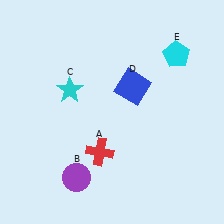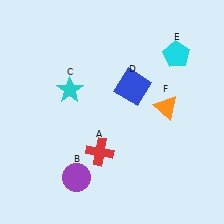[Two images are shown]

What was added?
An orange triangle (F) was added in Image 2.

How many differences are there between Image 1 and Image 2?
There is 1 difference between the two images.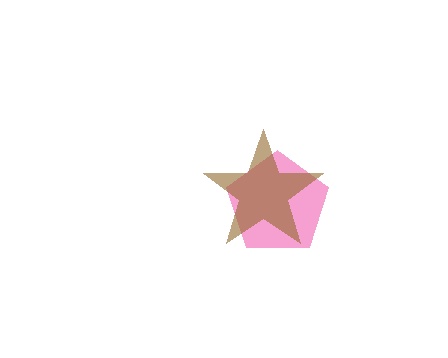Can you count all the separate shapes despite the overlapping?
Yes, there are 2 separate shapes.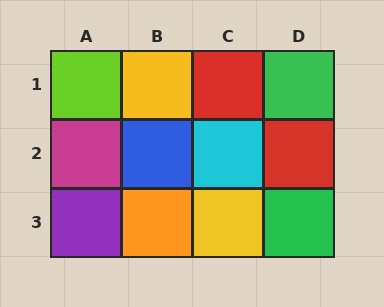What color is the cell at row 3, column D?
Green.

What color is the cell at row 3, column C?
Yellow.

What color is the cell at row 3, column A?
Purple.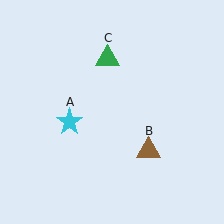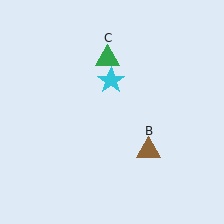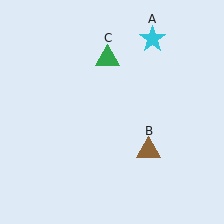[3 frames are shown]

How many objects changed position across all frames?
1 object changed position: cyan star (object A).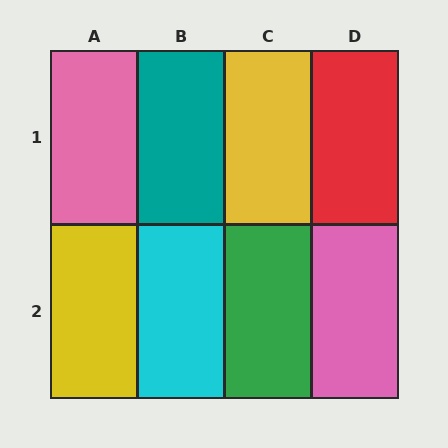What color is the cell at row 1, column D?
Red.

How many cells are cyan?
1 cell is cyan.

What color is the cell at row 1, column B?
Teal.